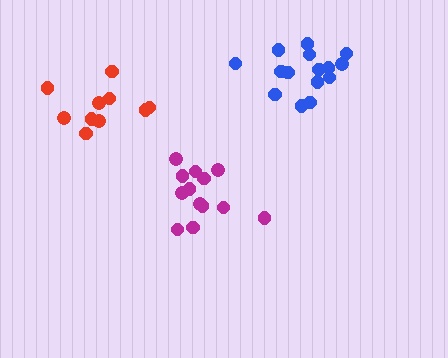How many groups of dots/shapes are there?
There are 3 groups.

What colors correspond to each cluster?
The clusters are colored: blue, red, magenta.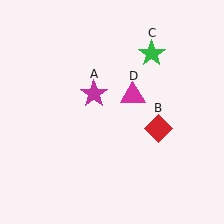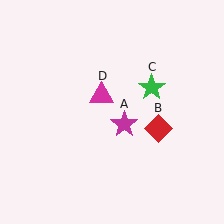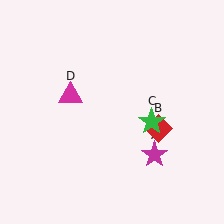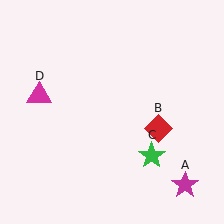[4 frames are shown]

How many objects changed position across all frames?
3 objects changed position: magenta star (object A), green star (object C), magenta triangle (object D).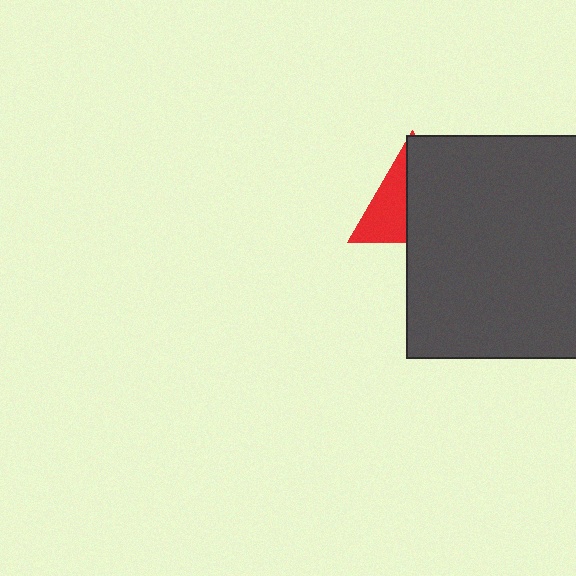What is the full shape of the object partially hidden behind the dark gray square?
The partially hidden object is a red triangle.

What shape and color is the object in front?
The object in front is a dark gray square.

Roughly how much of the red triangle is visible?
A small part of it is visible (roughly 41%).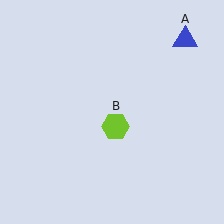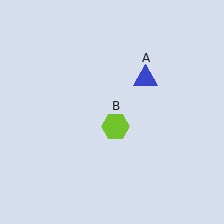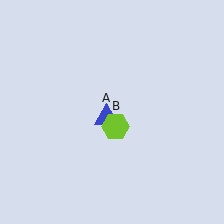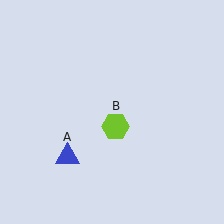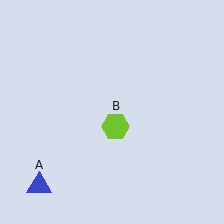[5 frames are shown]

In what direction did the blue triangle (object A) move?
The blue triangle (object A) moved down and to the left.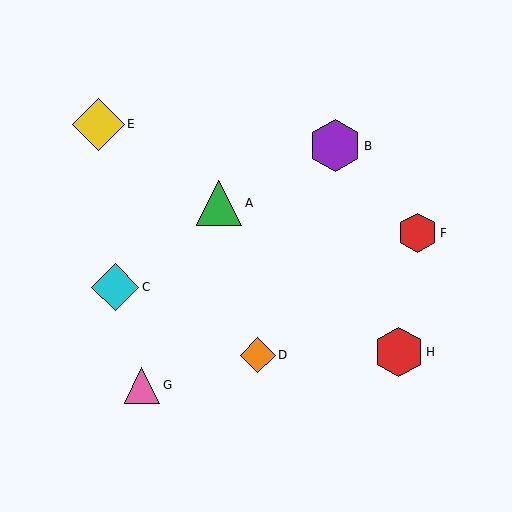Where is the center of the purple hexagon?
The center of the purple hexagon is at (335, 146).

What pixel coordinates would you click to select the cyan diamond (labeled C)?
Click at (115, 287) to select the cyan diamond C.